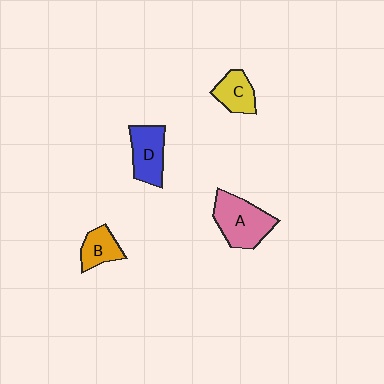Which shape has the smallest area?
Shape B (orange).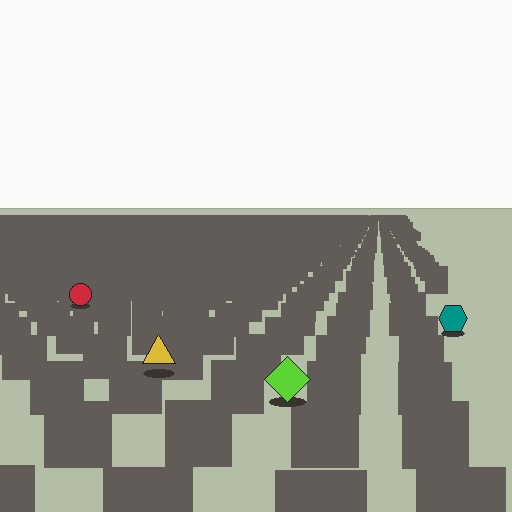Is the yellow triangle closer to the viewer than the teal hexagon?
Yes. The yellow triangle is closer — you can tell from the texture gradient: the ground texture is coarser near it.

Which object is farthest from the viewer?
The red circle is farthest from the viewer. It appears smaller and the ground texture around it is denser.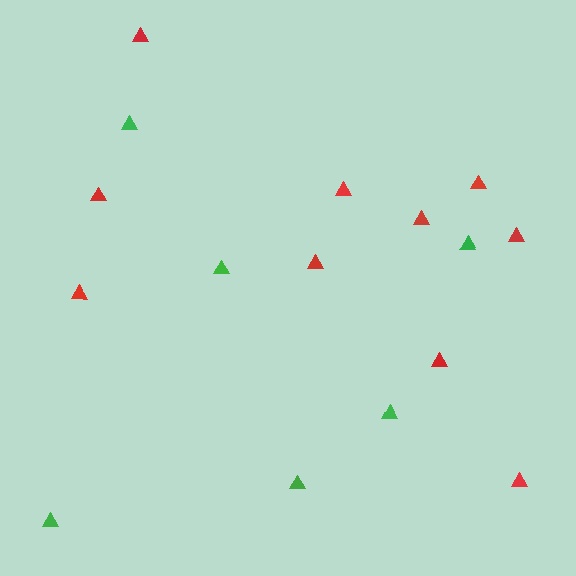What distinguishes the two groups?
There are 2 groups: one group of red triangles (10) and one group of green triangles (6).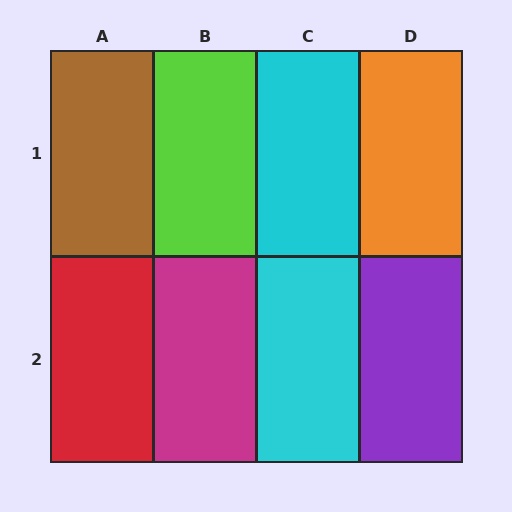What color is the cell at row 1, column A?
Brown.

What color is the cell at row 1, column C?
Cyan.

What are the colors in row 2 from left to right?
Red, magenta, cyan, purple.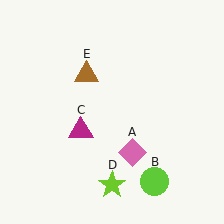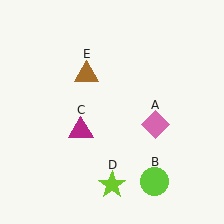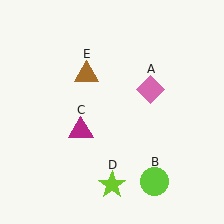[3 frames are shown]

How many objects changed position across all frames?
1 object changed position: pink diamond (object A).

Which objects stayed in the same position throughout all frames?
Lime circle (object B) and magenta triangle (object C) and lime star (object D) and brown triangle (object E) remained stationary.